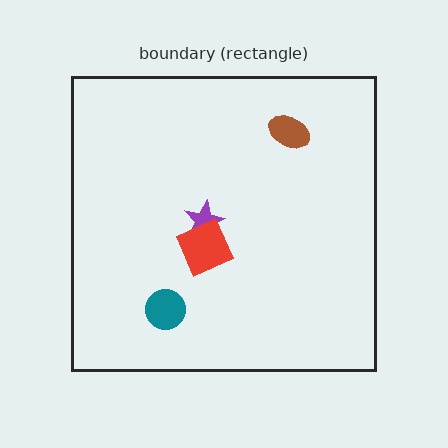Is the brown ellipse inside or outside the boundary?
Inside.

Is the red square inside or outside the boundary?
Inside.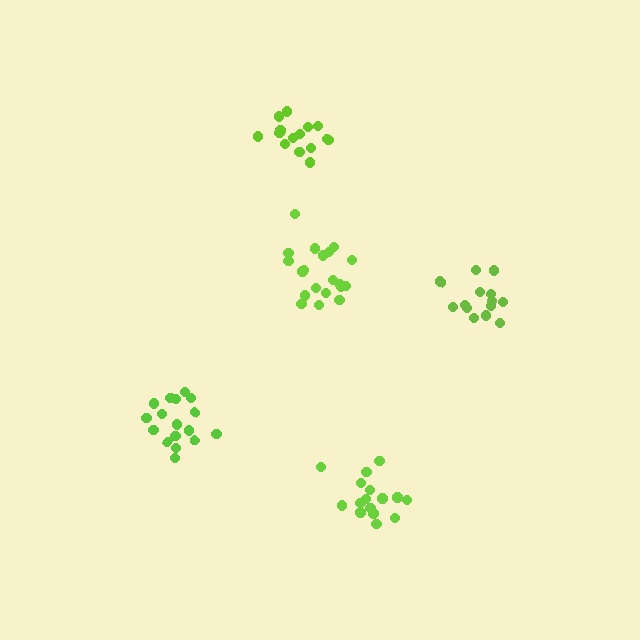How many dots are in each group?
Group 1: 20 dots, Group 2: 14 dots, Group 3: 16 dots, Group 4: 15 dots, Group 5: 17 dots (82 total).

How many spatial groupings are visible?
There are 5 spatial groupings.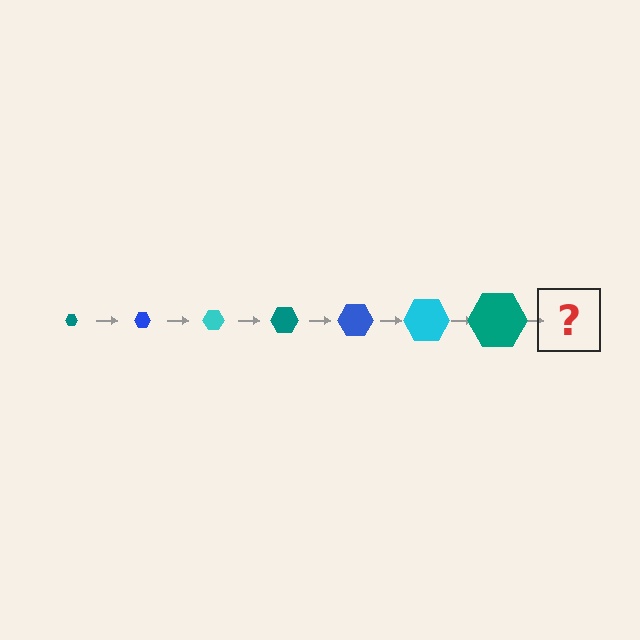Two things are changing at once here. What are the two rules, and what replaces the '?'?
The two rules are that the hexagon grows larger each step and the color cycles through teal, blue, and cyan. The '?' should be a blue hexagon, larger than the previous one.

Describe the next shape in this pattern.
It should be a blue hexagon, larger than the previous one.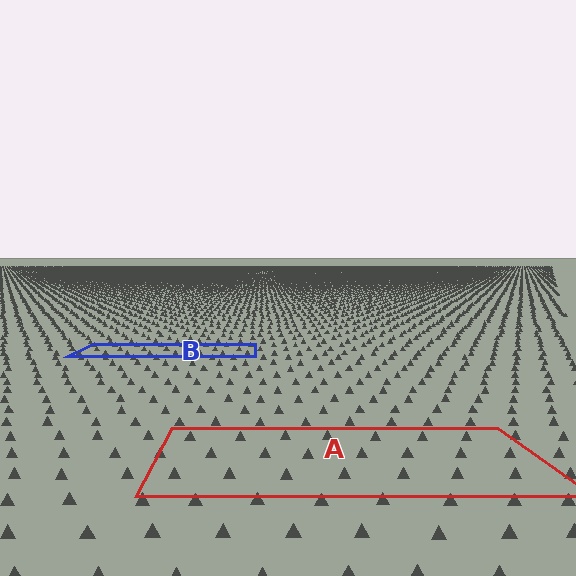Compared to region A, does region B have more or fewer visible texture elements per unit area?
Region B has more texture elements per unit area — they are packed more densely because it is farther away.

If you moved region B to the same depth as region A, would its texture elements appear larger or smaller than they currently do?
They would appear larger. At a closer depth, the same texture elements are projected at a bigger on-screen size.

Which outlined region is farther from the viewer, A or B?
Region B is farther from the viewer — the texture elements inside it appear smaller and more densely packed.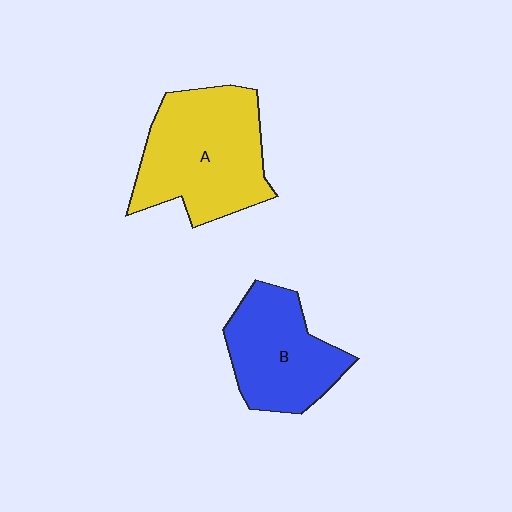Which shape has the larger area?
Shape A (yellow).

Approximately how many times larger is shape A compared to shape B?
Approximately 1.3 times.